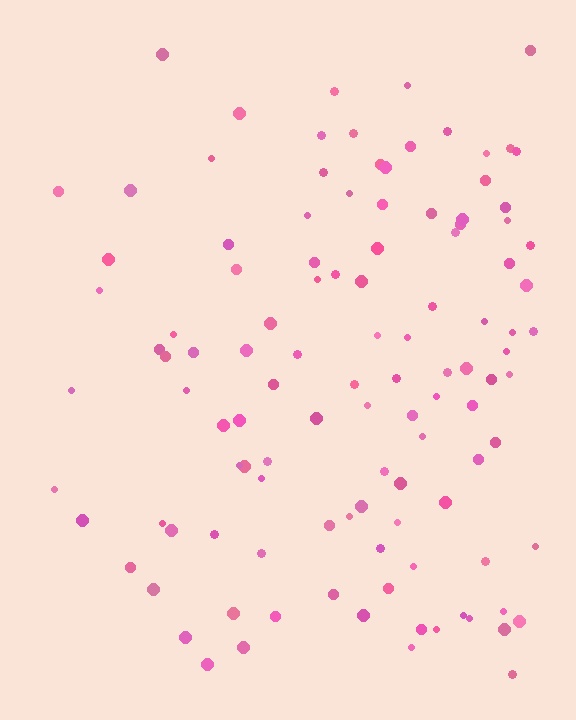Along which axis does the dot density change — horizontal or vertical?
Horizontal.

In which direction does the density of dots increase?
From left to right, with the right side densest.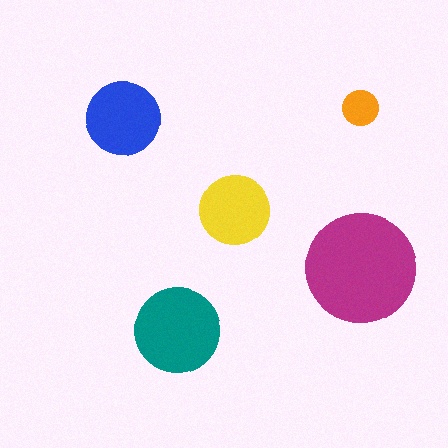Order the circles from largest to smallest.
the magenta one, the teal one, the blue one, the yellow one, the orange one.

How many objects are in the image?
There are 5 objects in the image.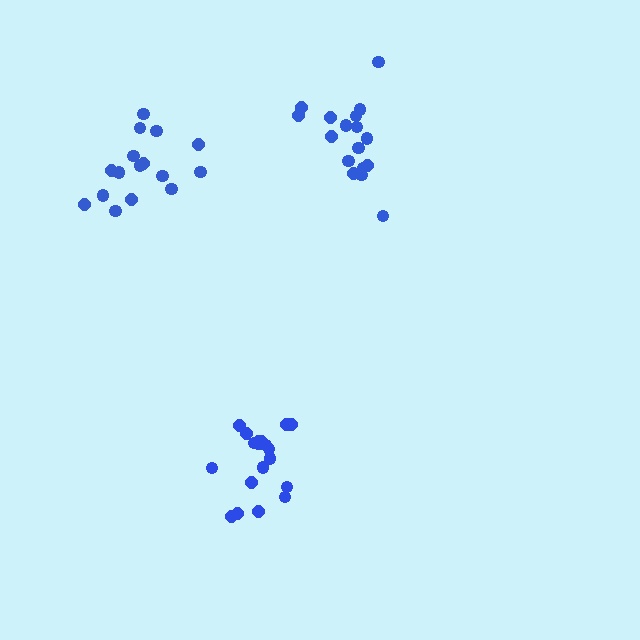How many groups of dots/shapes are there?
There are 3 groups.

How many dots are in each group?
Group 1: 17 dots, Group 2: 19 dots, Group 3: 16 dots (52 total).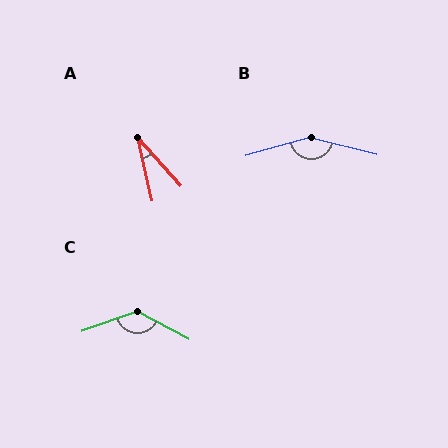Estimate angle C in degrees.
Approximately 132 degrees.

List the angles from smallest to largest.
A (29°), C (132°), B (150°).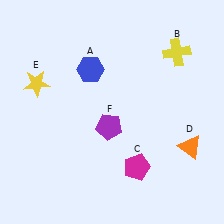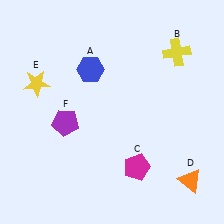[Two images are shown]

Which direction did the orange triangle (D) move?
The orange triangle (D) moved down.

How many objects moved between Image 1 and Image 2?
2 objects moved between the two images.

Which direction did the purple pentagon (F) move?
The purple pentagon (F) moved left.